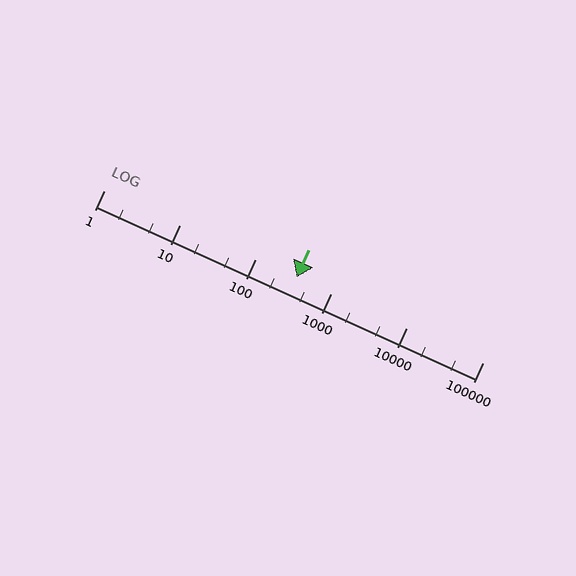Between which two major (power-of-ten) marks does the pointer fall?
The pointer is between 100 and 1000.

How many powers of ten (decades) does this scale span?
The scale spans 5 decades, from 1 to 100000.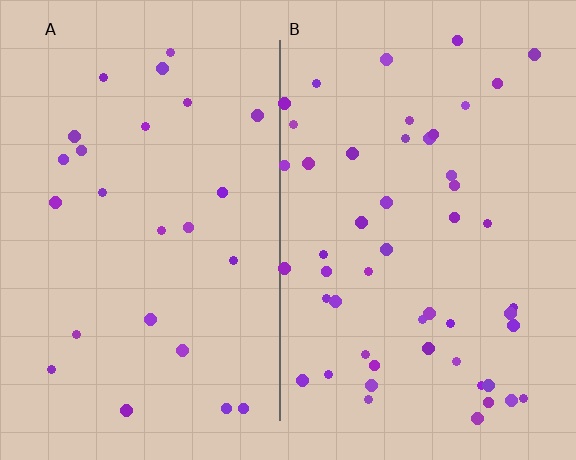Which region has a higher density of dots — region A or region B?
B (the right).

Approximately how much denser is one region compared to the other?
Approximately 2.0× — region B over region A.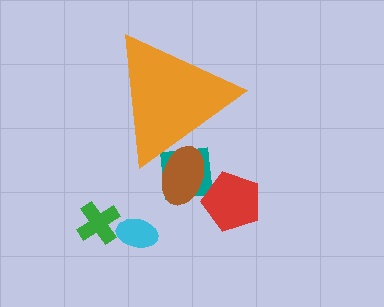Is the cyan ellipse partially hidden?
No, the cyan ellipse is fully visible.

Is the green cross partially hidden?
No, the green cross is fully visible.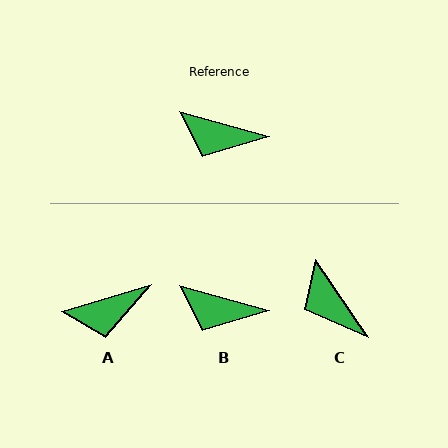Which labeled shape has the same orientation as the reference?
B.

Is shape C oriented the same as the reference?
No, it is off by about 40 degrees.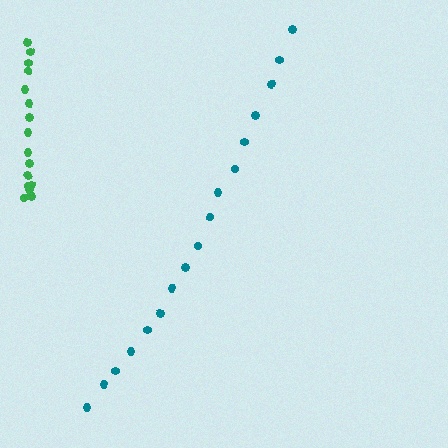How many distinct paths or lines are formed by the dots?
There are 2 distinct paths.